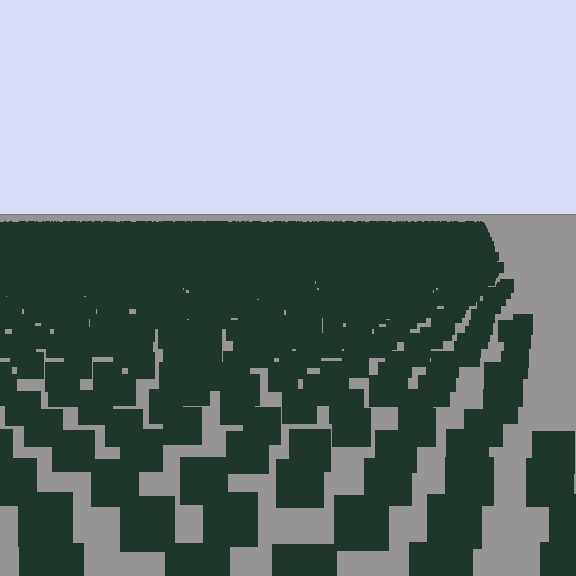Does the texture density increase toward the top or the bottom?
Density increases toward the top.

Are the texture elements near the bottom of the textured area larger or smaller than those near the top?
Larger. Near the bottom, elements are closer to the viewer and appear at a bigger on-screen size.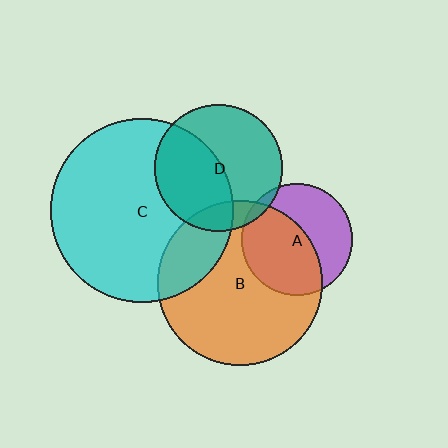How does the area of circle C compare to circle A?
Approximately 2.7 times.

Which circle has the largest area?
Circle C (cyan).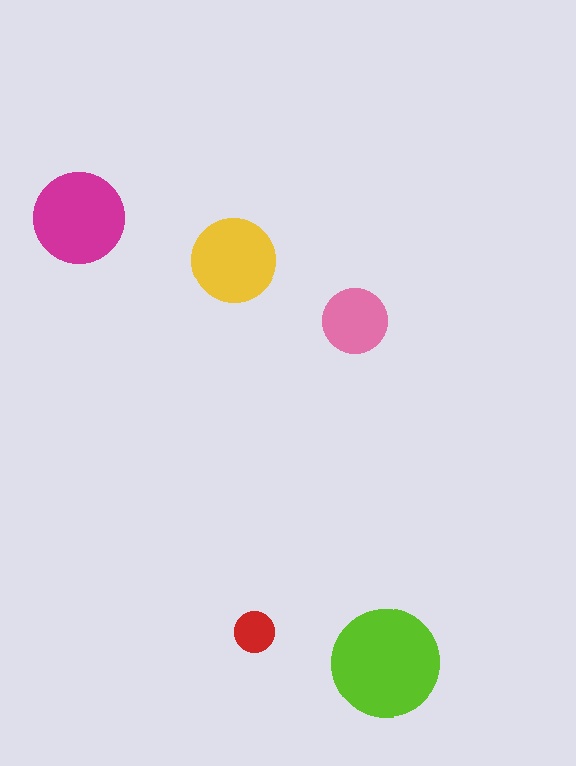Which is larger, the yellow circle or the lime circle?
The lime one.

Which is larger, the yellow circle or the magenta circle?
The magenta one.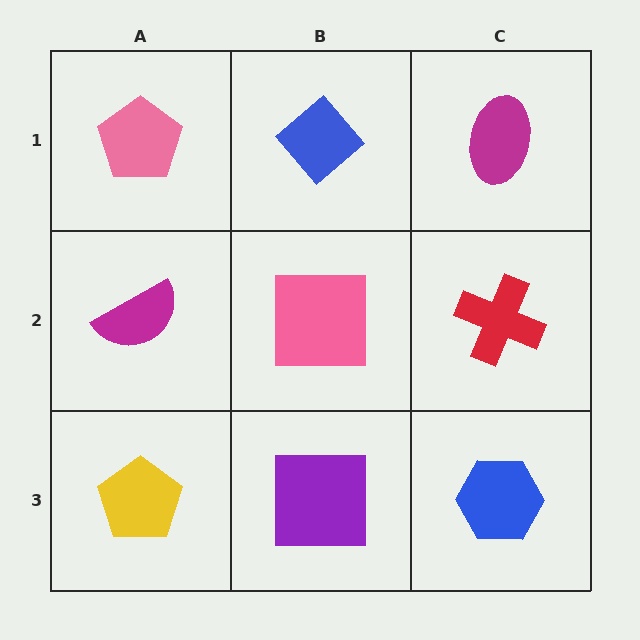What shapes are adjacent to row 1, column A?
A magenta semicircle (row 2, column A), a blue diamond (row 1, column B).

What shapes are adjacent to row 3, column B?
A pink square (row 2, column B), a yellow pentagon (row 3, column A), a blue hexagon (row 3, column C).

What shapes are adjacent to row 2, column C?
A magenta ellipse (row 1, column C), a blue hexagon (row 3, column C), a pink square (row 2, column B).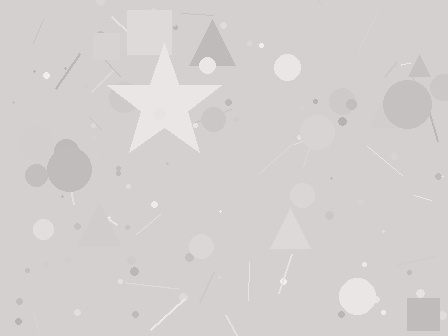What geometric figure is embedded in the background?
A star is embedded in the background.